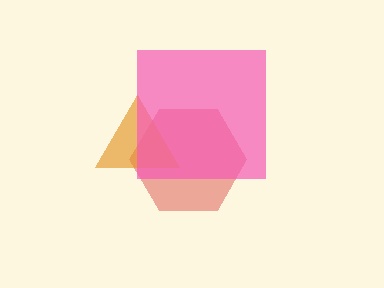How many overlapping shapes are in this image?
There are 3 overlapping shapes in the image.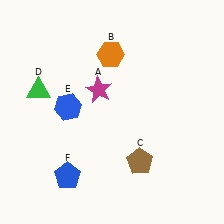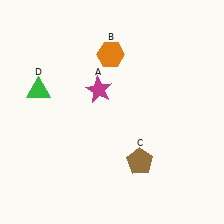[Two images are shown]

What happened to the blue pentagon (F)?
The blue pentagon (F) was removed in Image 2. It was in the bottom-left area of Image 1.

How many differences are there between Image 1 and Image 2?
There are 2 differences between the two images.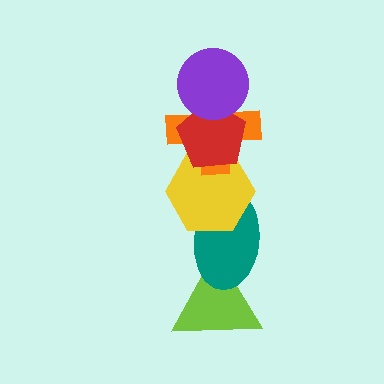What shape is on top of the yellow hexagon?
The orange cross is on top of the yellow hexagon.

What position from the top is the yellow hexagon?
The yellow hexagon is 4th from the top.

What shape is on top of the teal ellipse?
The yellow hexagon is on top of the teal ellipse.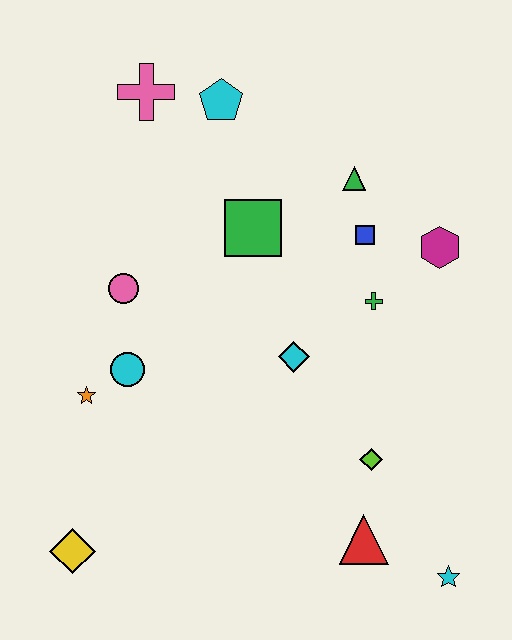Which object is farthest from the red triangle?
The pink cross is farthest from the red triangle.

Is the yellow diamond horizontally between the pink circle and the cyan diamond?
No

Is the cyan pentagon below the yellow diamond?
No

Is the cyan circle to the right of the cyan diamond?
No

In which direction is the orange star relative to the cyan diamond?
The orange star is to the left of the cyan diamond.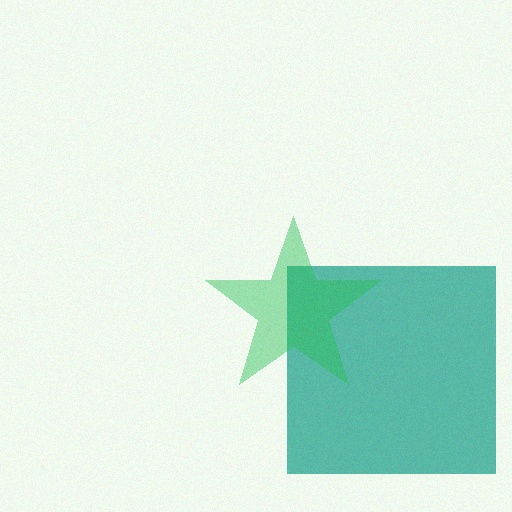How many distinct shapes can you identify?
There are 2 distinct shapes: a teal square, a green star.